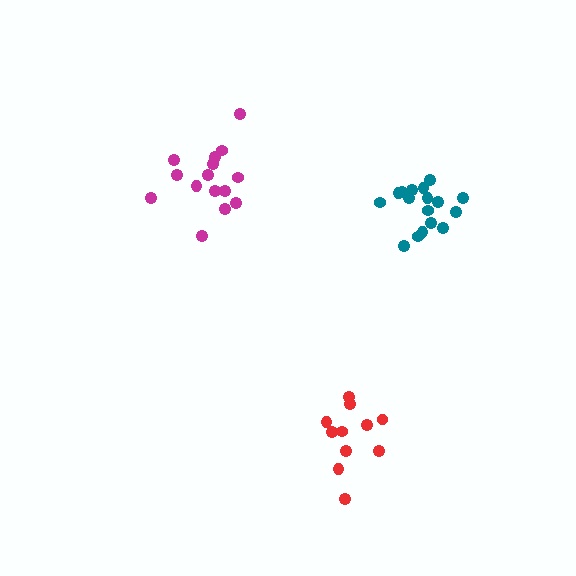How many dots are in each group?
Group 1: 17 dots, Group 2: 11 dots, Group 3: 15 dots (43 total).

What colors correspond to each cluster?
The clusters are colored: teal, red, magenta.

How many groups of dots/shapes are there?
There are 3 groups.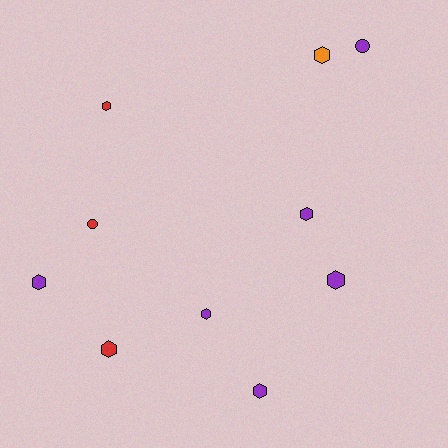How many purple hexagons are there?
There are 5 purple hexagons.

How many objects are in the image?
There are 10 objects.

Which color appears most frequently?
Purple, with 6 objects.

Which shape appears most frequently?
Hexagon, with 8 objects.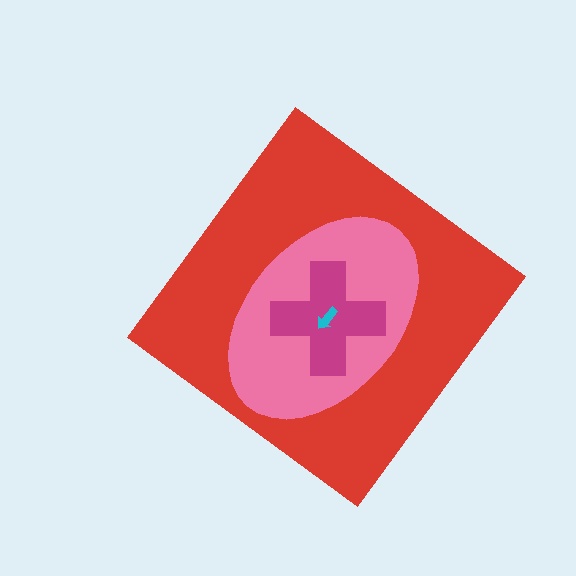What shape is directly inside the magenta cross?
The cyan arrow.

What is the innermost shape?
The cyan arrow.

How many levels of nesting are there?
4.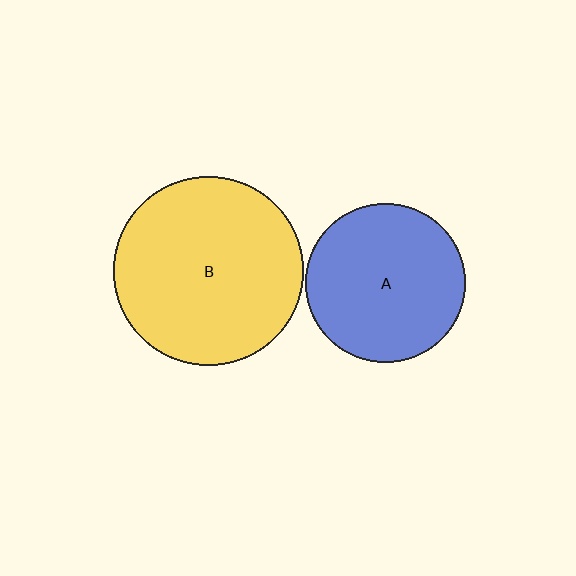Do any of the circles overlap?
No, none of the circles overlap.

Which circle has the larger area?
Circle B (yellow).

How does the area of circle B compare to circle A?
Approximately 1.4 times.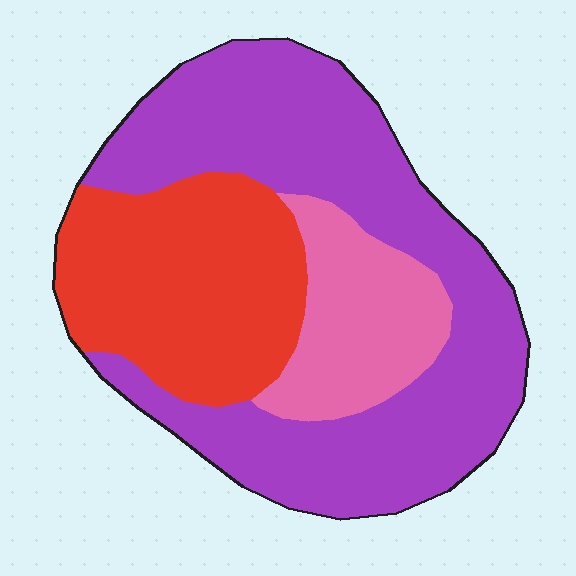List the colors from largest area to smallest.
From largest to smallest: purple, red, pink.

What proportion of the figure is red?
Red takes up about one third (1/3) of the figure.